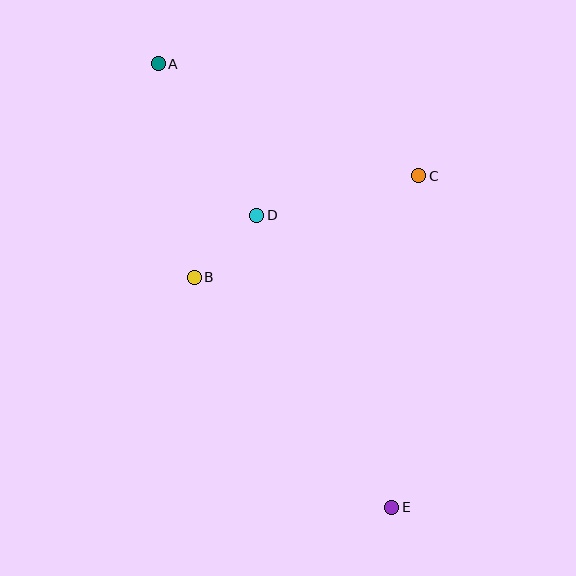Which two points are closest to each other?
Points B and D are closest to each other.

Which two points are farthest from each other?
Points A and E are farthest from each other.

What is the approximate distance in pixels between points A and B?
The distance between A and B is approximately 217 pixels.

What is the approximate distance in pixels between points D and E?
The distance between D and E is approximately 322 pixels.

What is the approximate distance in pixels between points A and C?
The distance between A and C is approximately 283 pixels.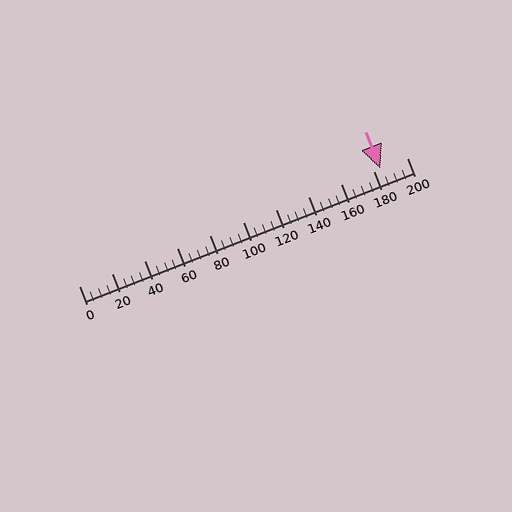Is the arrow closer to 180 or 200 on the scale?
The arrow is closer to 180.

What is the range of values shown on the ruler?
The ruler shows values from 0 to 200.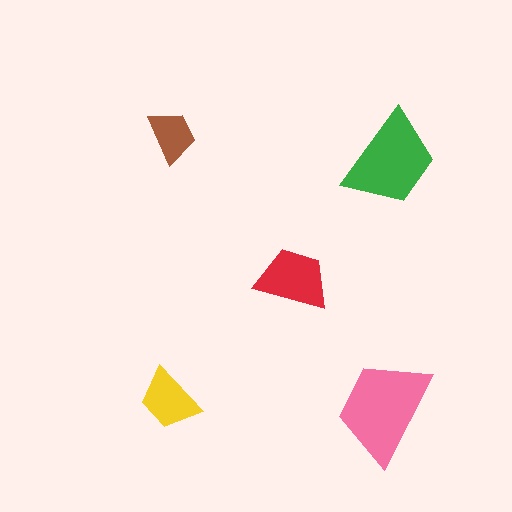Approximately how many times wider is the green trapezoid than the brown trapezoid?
About 2 times wider.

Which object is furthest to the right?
The green trapezoid is rightmost.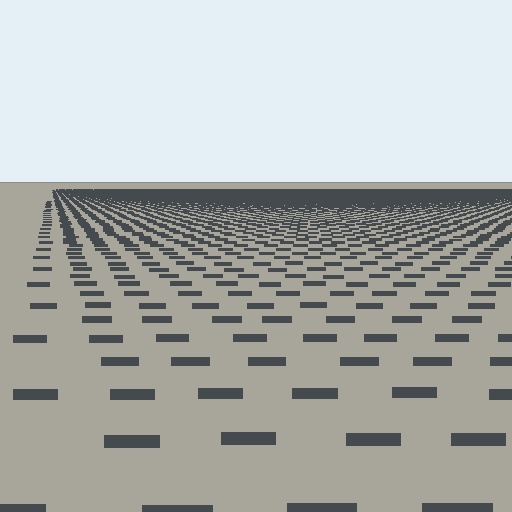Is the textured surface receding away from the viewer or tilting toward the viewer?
The surface is receding away from the viewer. Texture elements get smaller and denser toward the top.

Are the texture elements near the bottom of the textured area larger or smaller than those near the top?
Larger. Near the bottom, elements are closer to the viewer and appear at a bigger on-screen size.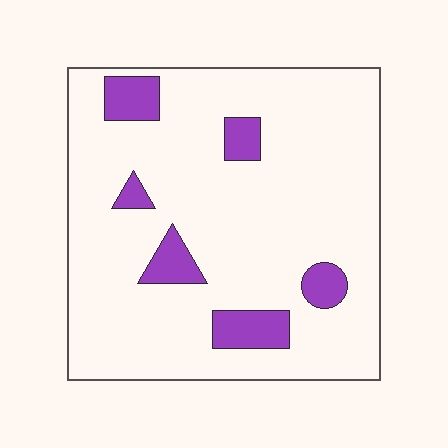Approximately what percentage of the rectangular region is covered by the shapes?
Approximately 10%.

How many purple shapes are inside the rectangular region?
6.